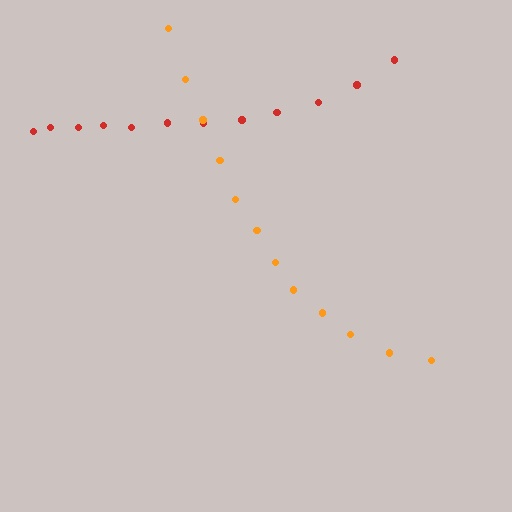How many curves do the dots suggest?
There are 2 distinct paths.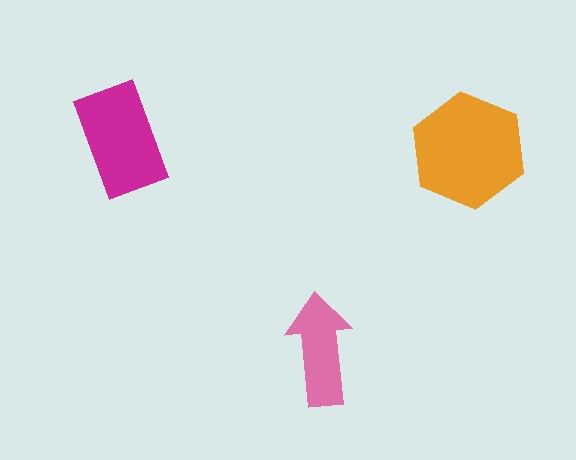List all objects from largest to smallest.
The orange hexagon, the magenta rectangle, the pink arrow.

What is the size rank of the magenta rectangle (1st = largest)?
2nd.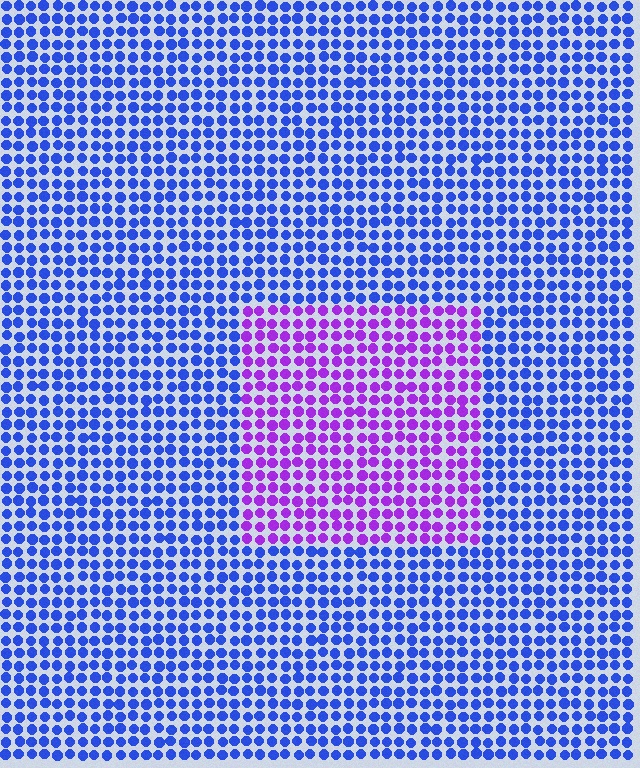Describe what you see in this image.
The image is filled with small blue elements in a uniform arrangement. A rectangle-shaped region is visible where the elements are tinted to a slightly different hue, forming a subtle color boundary.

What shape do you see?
I see a rectangle.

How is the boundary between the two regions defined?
The boundary is defined purely by a slight shift in hue (about 53 degrees). Spacing, size, and orientation are identical on both sides.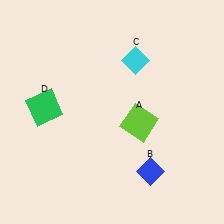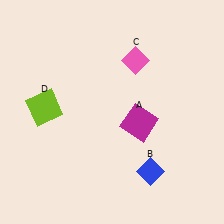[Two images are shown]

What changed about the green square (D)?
In Image 1, D is green. In Image 2, it changed to lime.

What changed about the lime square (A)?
In Image 1, A is lime. In Image 2, it changed to magenta.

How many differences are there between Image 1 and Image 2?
There are 3 differences between the two images.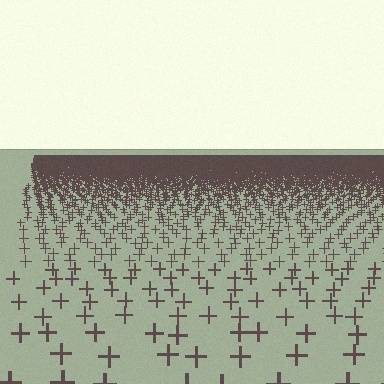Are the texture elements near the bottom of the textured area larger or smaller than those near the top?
Larger. Near the bottom, elements are closer to the viewer and appear at a bigger on-screen size.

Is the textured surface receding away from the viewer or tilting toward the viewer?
The surface is receding away from the viewer. Texture elements get smaller and denser toward the top.